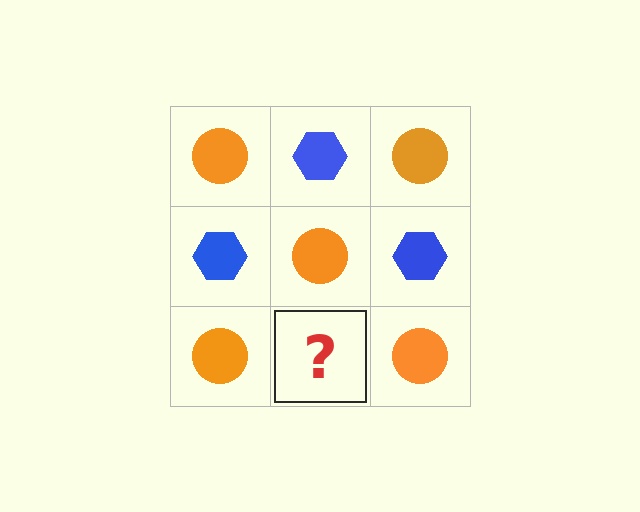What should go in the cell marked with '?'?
The missing cell should contain a blue hexagon.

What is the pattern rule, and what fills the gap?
The rule is that it alternates orange circle and blue hexagon in a checkerboard pattern. The gap should be filled with a blue hexagon.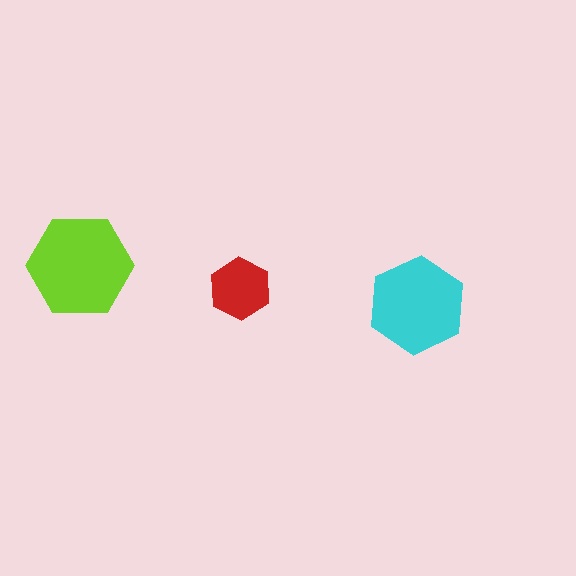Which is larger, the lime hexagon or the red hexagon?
The lime one.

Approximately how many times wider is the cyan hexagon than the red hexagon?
About 1.5 times wider.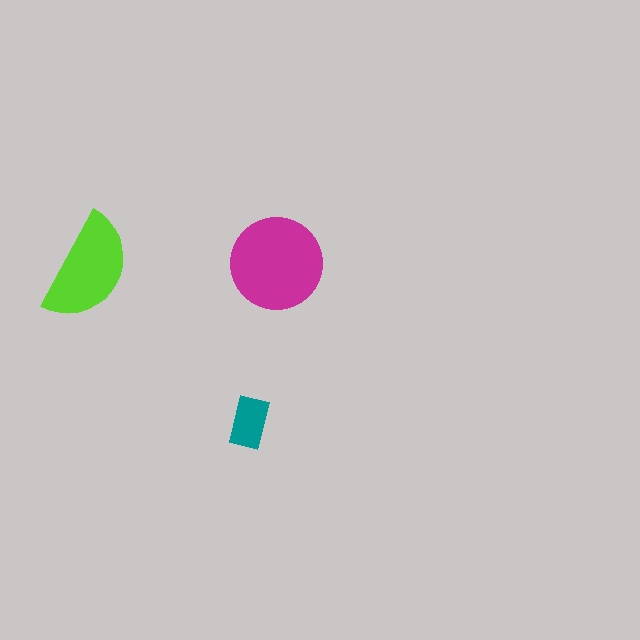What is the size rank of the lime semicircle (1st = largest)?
2nd.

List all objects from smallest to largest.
The teal rectangle, the lime semicircle, the magenta circle.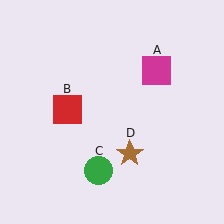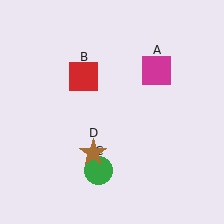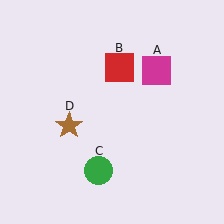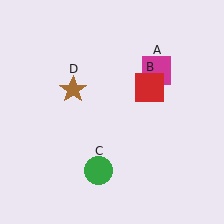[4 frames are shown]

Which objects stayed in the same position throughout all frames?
Magenta square (object A) and green circle (object C) remained stationary.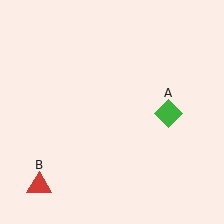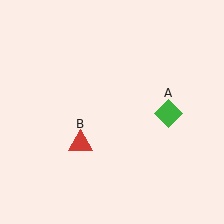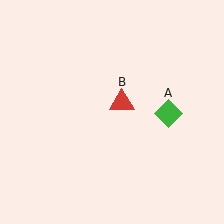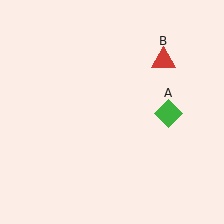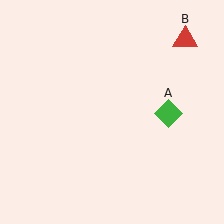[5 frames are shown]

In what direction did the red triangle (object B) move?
The red triangle (object B) moved up and to the right.